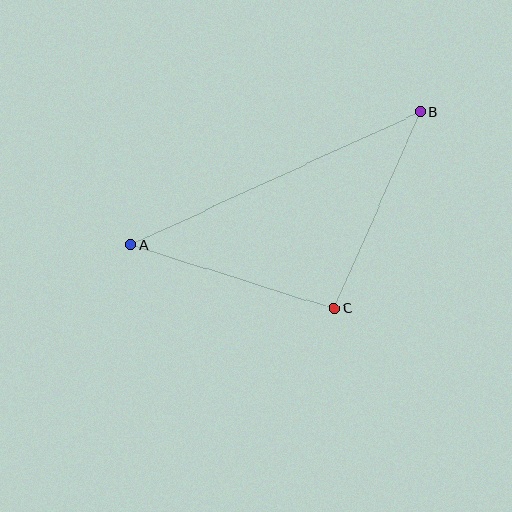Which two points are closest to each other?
Points A and C are closest to each other.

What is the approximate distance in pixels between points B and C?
The distance between B and C is approximately 214 pixels.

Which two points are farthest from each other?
Points A and B are farthest from each other.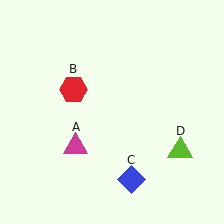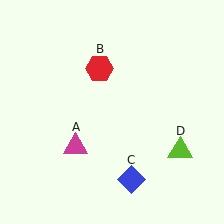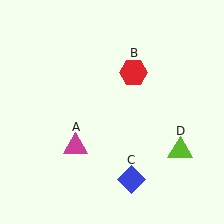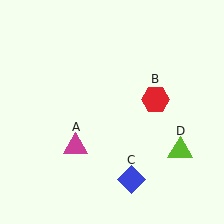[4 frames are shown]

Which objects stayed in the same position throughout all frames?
Magenta triangle (object A) and blue diamond (object C) and lime triangle (object D) remained stationary.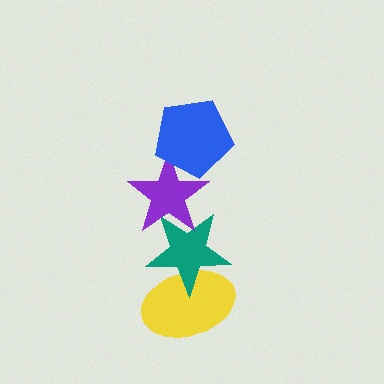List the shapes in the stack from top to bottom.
From top to bottom: the blue pentagon, the purple star, the teal star, the yellow ellipse.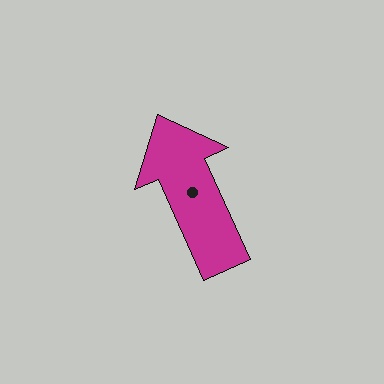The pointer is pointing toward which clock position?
Roughly 11 o'clock.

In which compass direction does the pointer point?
Northwest.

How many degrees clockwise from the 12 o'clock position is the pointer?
Approximately 336 degrees.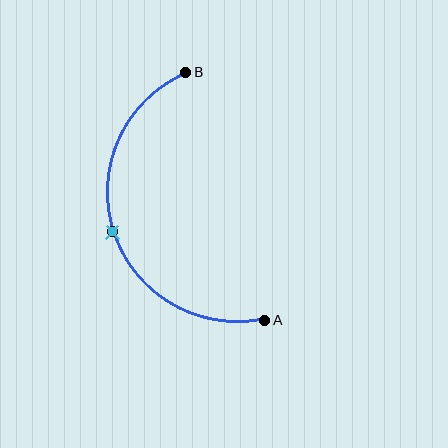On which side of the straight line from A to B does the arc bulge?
The arc bulges to the left of the straight line connecting A and B.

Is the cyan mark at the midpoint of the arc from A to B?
Yes. The cyan mark lies on the arc at equal arc-length from both A and B — it is the arc midpoint.